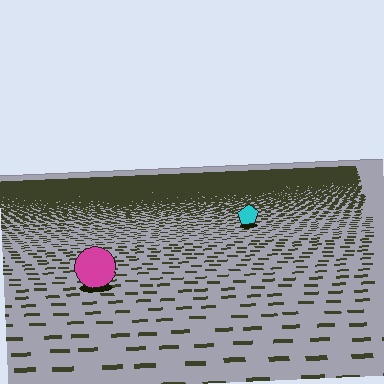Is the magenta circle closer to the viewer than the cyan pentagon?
Yes. The magenta circle is closer — you can tell from the texture gradient: the ground texture is coarser near it.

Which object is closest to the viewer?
The magenta circle is closest. The texture marks near it are larger and more spread out.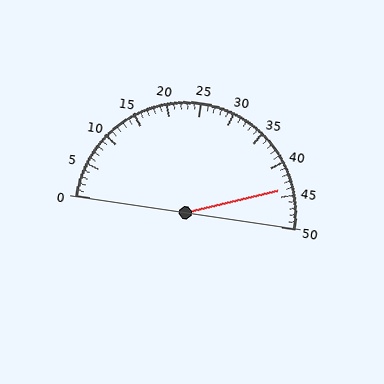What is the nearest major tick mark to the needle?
The nearest major tick mark is 45.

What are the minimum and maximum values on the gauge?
The gauge ranges from 0 to 50.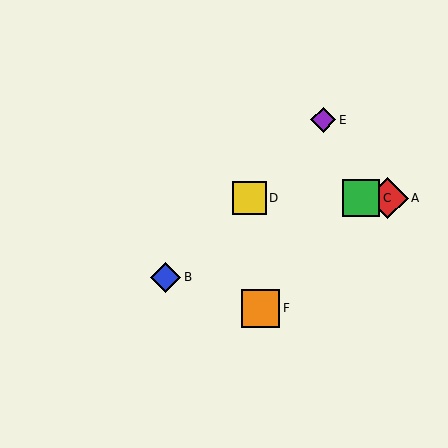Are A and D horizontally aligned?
Yes, both are at y≈198.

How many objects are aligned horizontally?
3 objects (A, C, D) are aligned horizontally.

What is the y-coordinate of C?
Object C is at y≈198.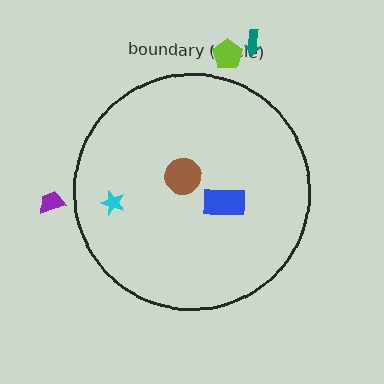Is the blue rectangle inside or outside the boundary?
Inside.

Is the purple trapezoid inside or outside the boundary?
Outside.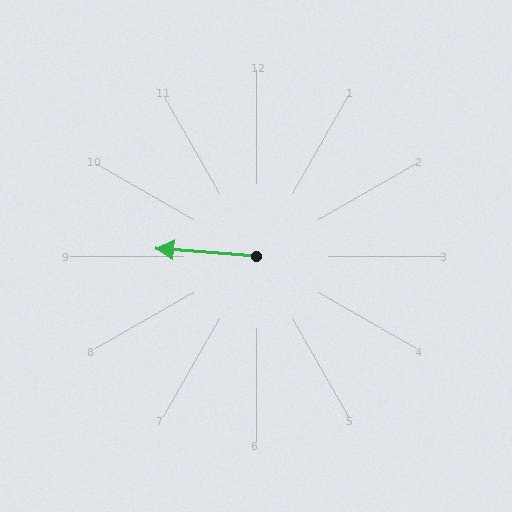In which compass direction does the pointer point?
West.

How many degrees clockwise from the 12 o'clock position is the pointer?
Approximately 274 degrees.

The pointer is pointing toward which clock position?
Roughly 9 o'clock.